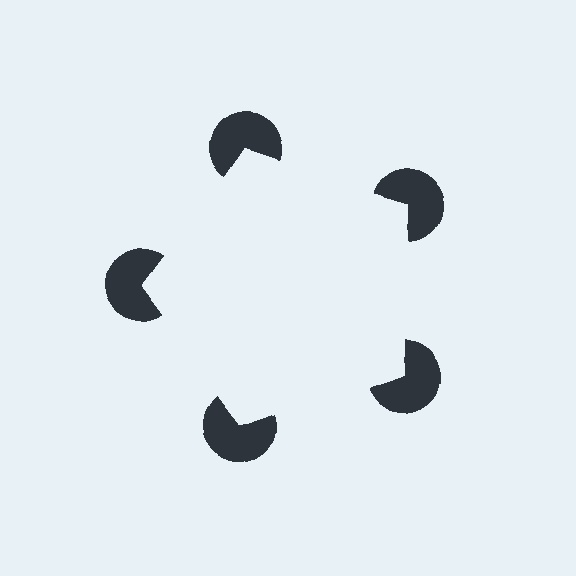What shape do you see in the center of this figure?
An illusory pentagon — its edges are inferred from the aligned wedge cuts in the pac-man discs, not physically drawn.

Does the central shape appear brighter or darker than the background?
It typically appears slightly brighter than the background, even though no actual brightness change is drawn.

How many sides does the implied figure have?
5 sides.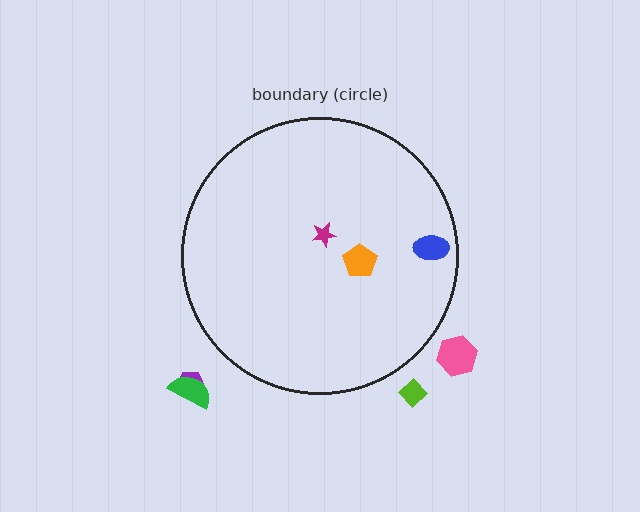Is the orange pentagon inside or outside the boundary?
Inside.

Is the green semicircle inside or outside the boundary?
Outside.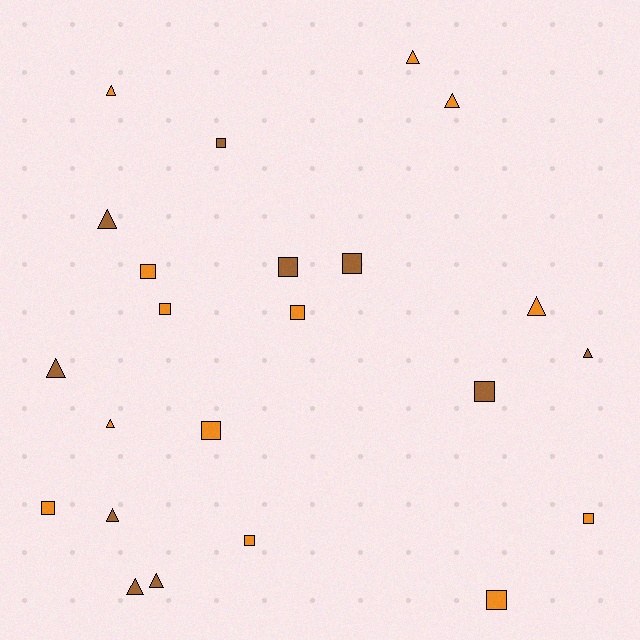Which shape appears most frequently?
Square, with 12 objects.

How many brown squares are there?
There are 4 brown squares.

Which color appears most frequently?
Orange, with 13 objects.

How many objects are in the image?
There are 23 objects.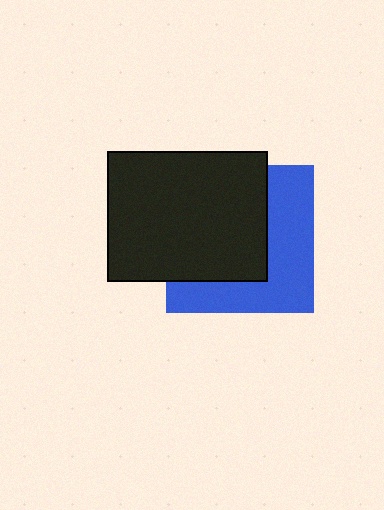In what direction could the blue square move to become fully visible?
The blue square could move toward the lower-right. That would shift it out from behind the black rectangle entirely.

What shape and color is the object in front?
The object in front is a black rectangle.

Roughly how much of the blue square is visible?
About half of it is visible (roughly 46%).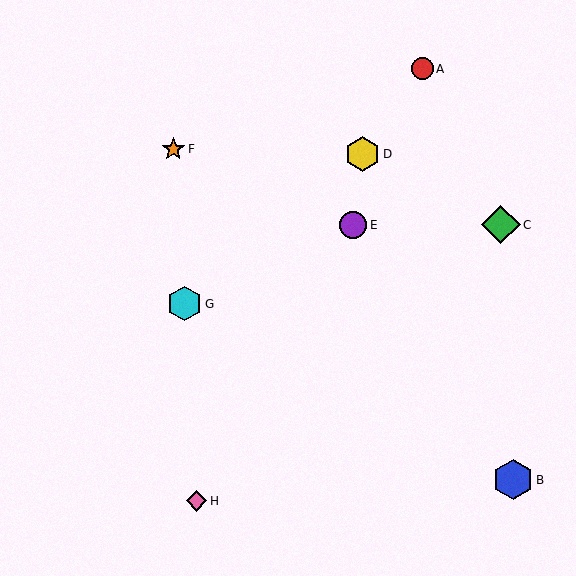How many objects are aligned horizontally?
2 objects (C, E) are aligned horizontally.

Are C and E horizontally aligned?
Yes, both are at y≈225.